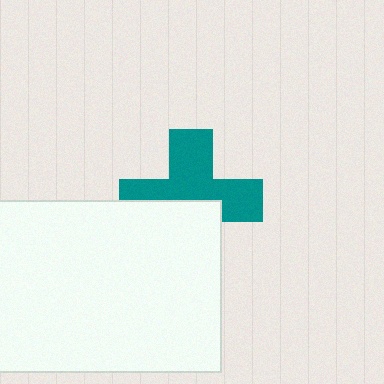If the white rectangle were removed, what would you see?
You would see the complete teal cross.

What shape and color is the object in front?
The object in front is a white rectangle.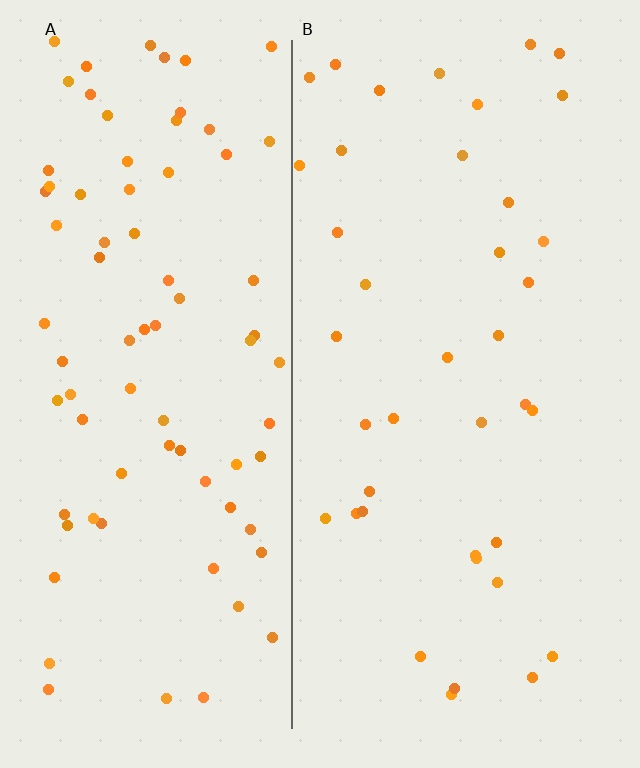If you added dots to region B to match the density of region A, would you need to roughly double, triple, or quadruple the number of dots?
Approximately double.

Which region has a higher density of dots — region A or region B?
A (the left).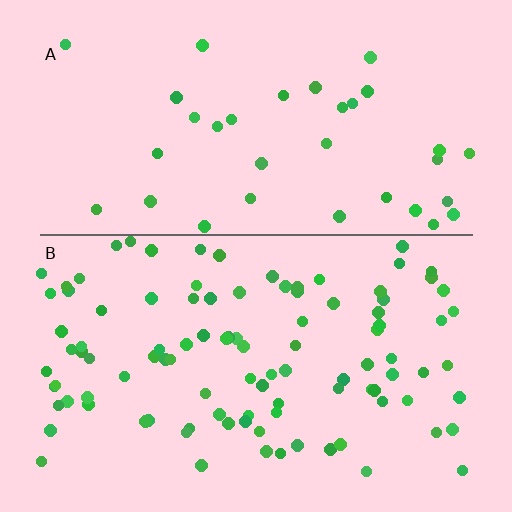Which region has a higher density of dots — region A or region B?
B (the bottom).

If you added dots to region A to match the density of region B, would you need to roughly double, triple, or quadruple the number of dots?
Approximately triple.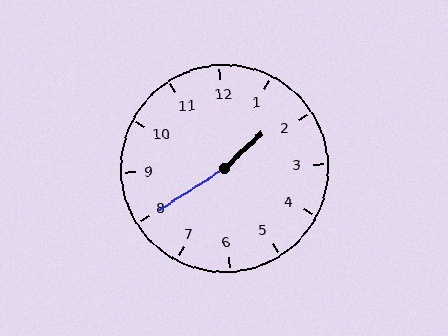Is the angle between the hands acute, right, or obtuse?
It is obtuse.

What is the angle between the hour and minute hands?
Approximately 170 degrees.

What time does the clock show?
1:40.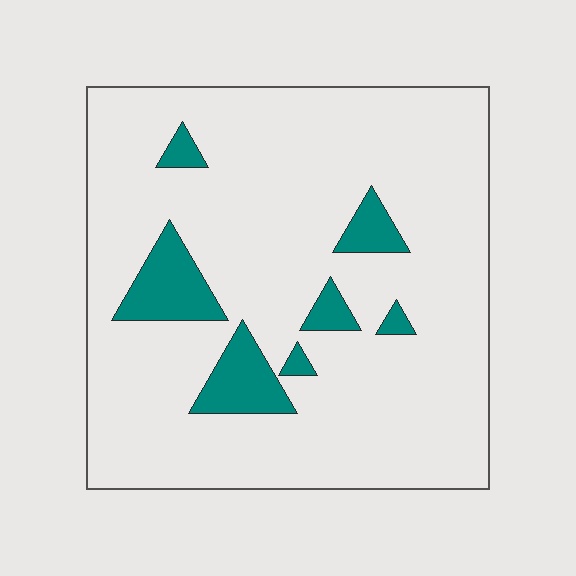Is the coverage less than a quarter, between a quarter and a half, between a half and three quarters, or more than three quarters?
Less than a quarter.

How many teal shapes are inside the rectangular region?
7.